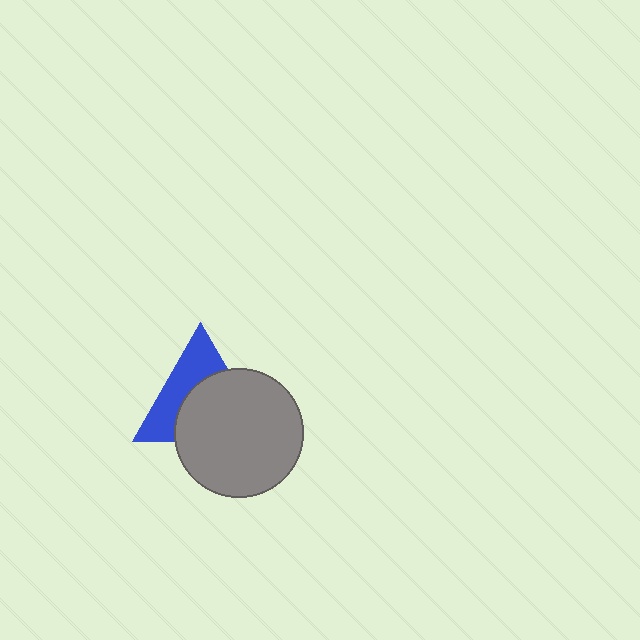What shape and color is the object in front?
The object in front is a gray circle.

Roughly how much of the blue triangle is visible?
A small part of it is visible (roughly 45%).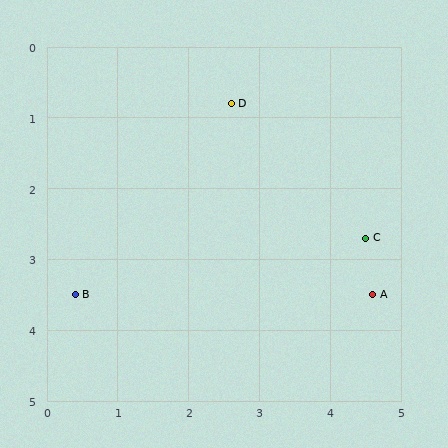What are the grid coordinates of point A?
Point A is at approximately (4.6, 3.5).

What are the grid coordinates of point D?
Point D is at approximately (2.6, 0.8).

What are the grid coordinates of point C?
Point C is at approximately (4.5, 2.7).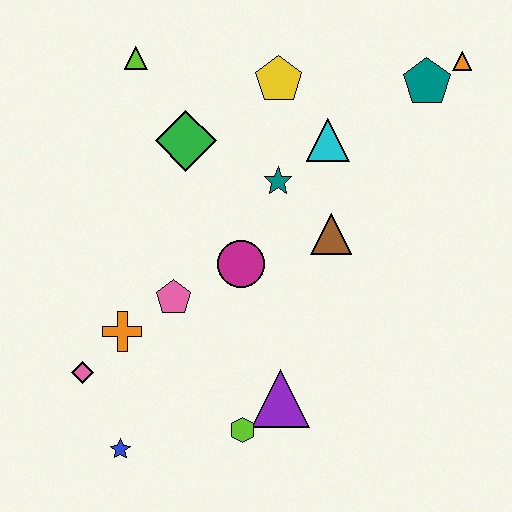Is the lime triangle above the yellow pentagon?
Yes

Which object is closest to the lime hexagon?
The purple triangle is closest to the lime hexagon.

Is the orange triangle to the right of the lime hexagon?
Yes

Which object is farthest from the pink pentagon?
The orange triangle is farthest from the pink pentagon.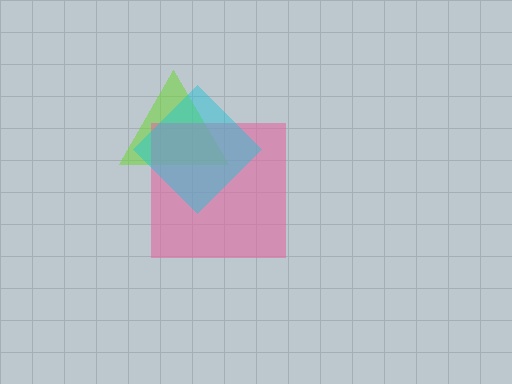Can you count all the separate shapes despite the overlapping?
Yes, there are 3 separate shapes.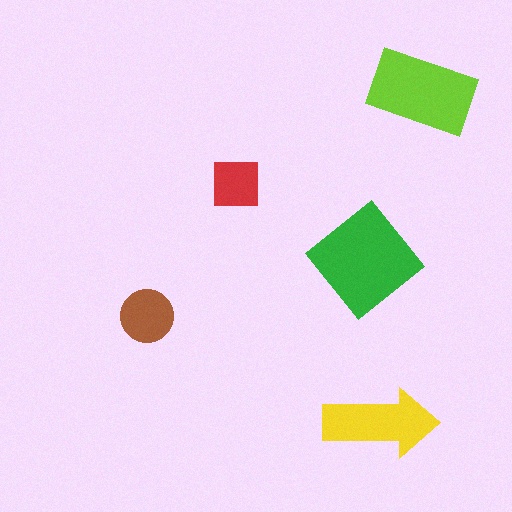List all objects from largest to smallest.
The green diamond, the lime rectangle, the yellow arrow, the brown circle, the red square.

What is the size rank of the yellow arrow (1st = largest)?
3rd.